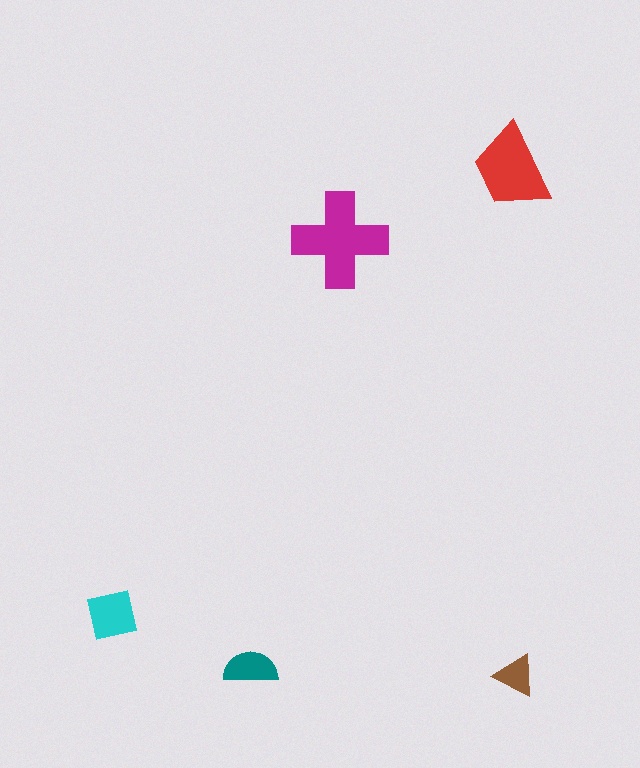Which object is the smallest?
The brown triangle.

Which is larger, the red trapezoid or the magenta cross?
The magenta cross.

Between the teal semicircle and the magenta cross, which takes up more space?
The magenta cross.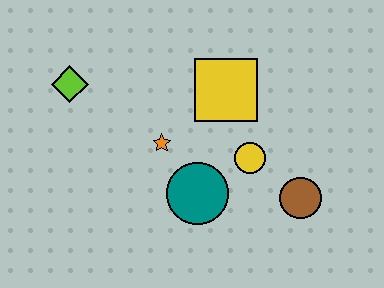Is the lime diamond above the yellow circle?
Yes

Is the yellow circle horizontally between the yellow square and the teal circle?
No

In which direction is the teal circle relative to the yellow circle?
The teal circle is to the left of the yellow circle.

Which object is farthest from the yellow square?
The lime diamond is farthest from the yellow square.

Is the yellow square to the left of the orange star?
No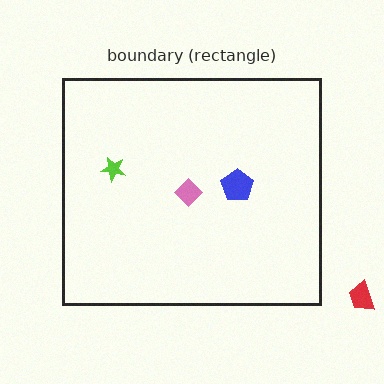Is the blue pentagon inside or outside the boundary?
Inside.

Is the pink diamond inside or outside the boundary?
Inside.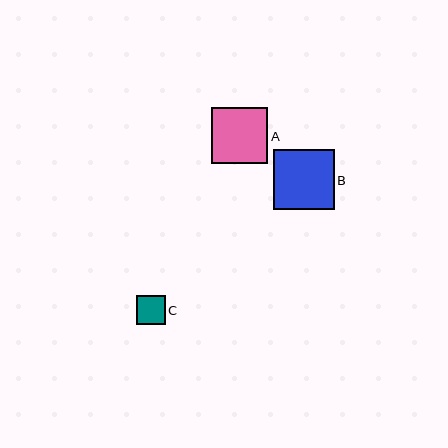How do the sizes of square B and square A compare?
Square B and square A are approximately the same size.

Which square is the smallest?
Square C is the smallest with a size of approximately 29 pixels.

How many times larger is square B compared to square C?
Square B is approximately 2.1 times the size of square C.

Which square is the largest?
Square B is the largest with a size of approximately 61 pixels.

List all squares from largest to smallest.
From largest to smallest: B, A, C.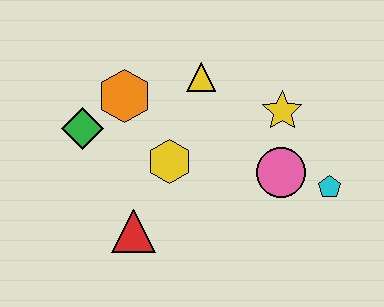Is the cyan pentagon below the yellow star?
Yes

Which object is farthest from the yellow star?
The green diamond is farthest from the yellow star.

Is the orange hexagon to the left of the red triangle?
Yes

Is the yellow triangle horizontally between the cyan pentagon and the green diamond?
Yes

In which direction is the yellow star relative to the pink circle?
The yellow star is above the pink circle.